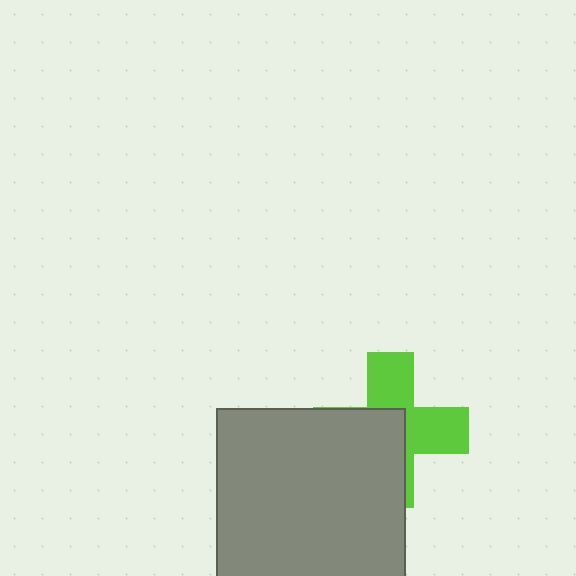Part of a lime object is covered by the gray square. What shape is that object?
It is a cross.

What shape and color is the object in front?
The object in front is a gray square.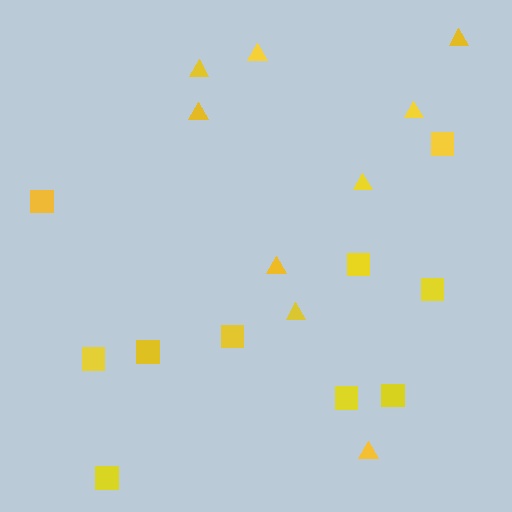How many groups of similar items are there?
There are 2 groups: one group of squares (10) and one group of triangles (9).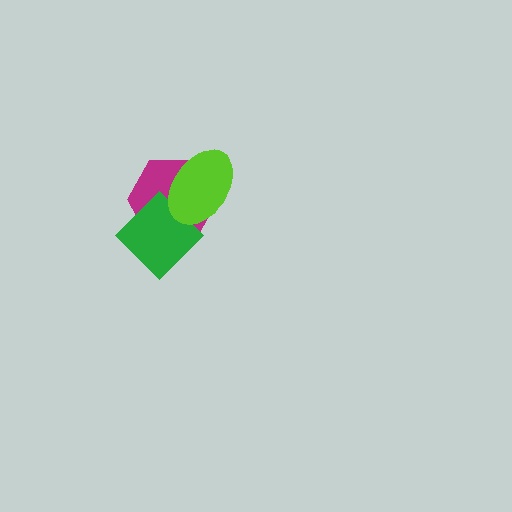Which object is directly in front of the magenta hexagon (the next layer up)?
The green diamond is directly in front of the magenta hexagon.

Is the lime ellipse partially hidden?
No, no other shape covers it.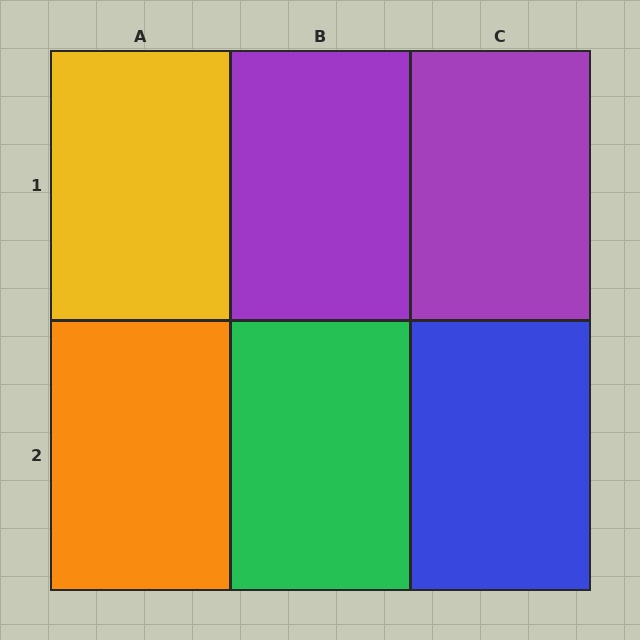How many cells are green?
1 cell is green.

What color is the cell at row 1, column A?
Yellow.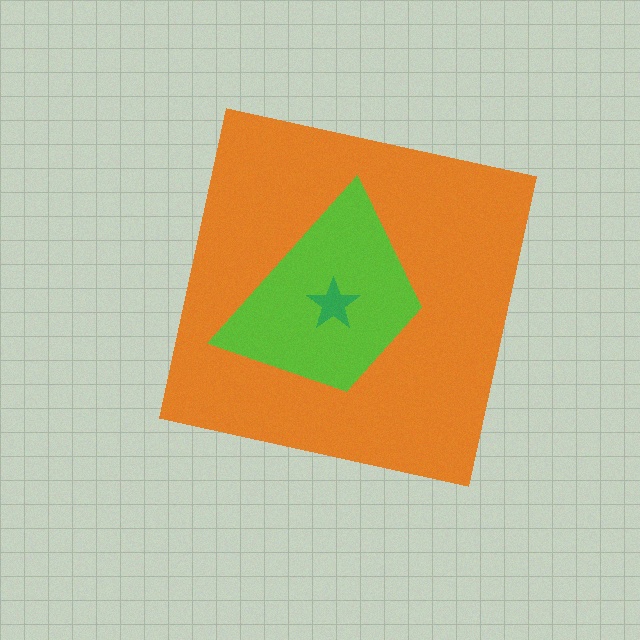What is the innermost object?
The green star.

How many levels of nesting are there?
3.